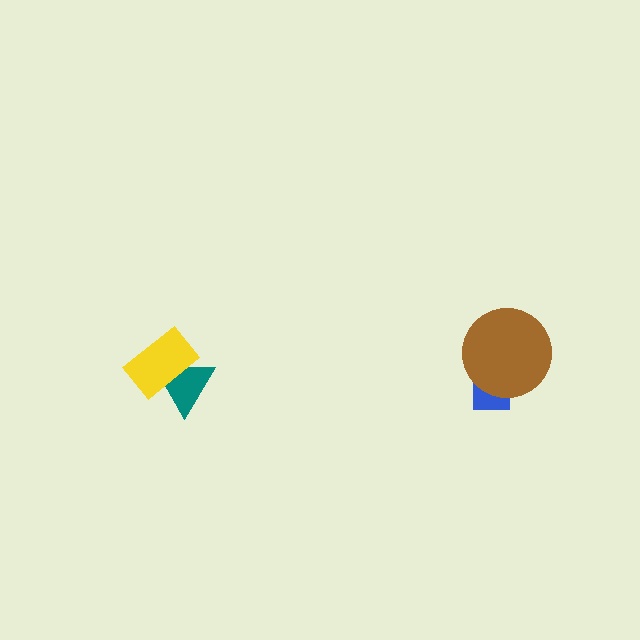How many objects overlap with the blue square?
1 object overlaps with the blue square.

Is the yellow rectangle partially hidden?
No, no other shape covers it.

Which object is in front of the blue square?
The brown circle is in front of the blue square.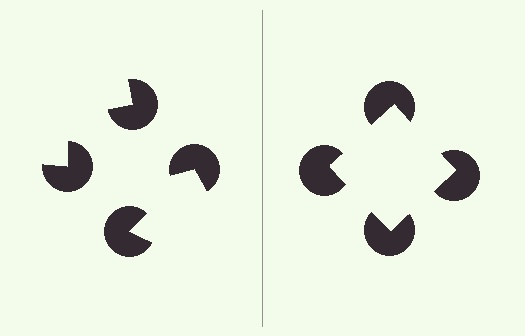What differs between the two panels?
The pac-man discs are positioned identically on both sides; only the wedge orientations differ. On the right they align to a square; on the left they are misaligned.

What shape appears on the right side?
An illusory square.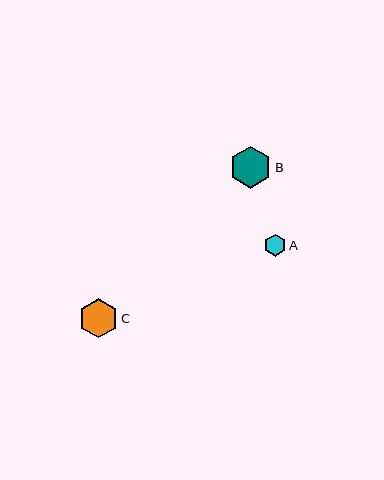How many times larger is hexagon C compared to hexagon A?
Hexagon C is approximately 1.8 times the size of hexagon A.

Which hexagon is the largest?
Hexagon B is the largest with a size of approximately 42 pixels.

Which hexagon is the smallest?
Hexagon A is the smallest with a size of approximately 22 pixels.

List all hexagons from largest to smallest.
From largest to smallest: B, C, A.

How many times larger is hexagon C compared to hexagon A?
Hexagon C is approximately 1.8 times the size of hexagon A.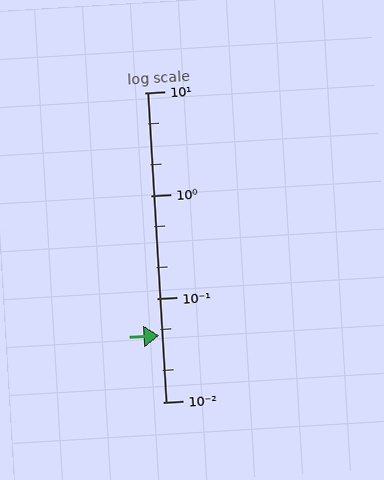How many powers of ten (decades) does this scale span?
The scale spans 3 decades, from 0.01 to 10.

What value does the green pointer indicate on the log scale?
The pointer indicates approximately 0.044.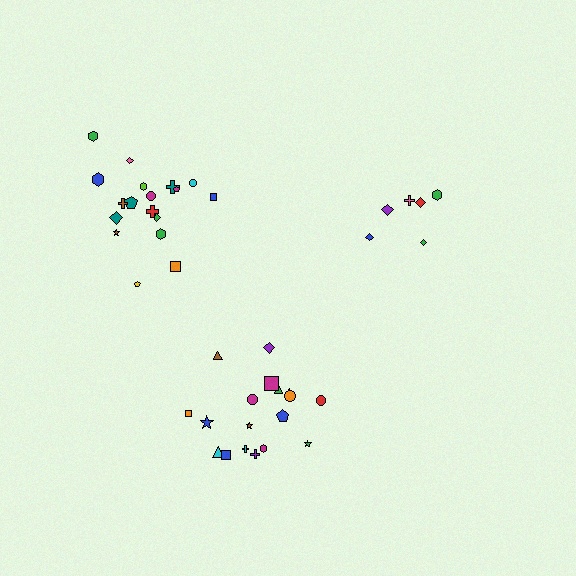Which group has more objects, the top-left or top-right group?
The top-left group.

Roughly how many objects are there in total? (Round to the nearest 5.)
Roughly 40 objects in total.